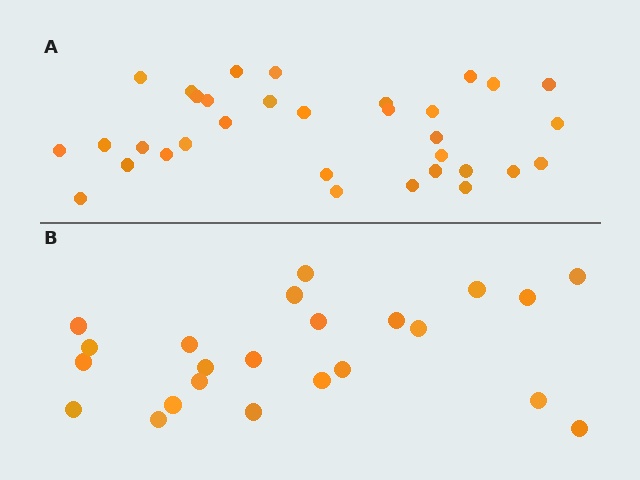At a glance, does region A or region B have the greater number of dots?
Region A (the top region) has more dots.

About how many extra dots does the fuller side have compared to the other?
Region A has roughly 10 or so more dots than region B.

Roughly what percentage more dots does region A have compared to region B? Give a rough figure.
About 45% more.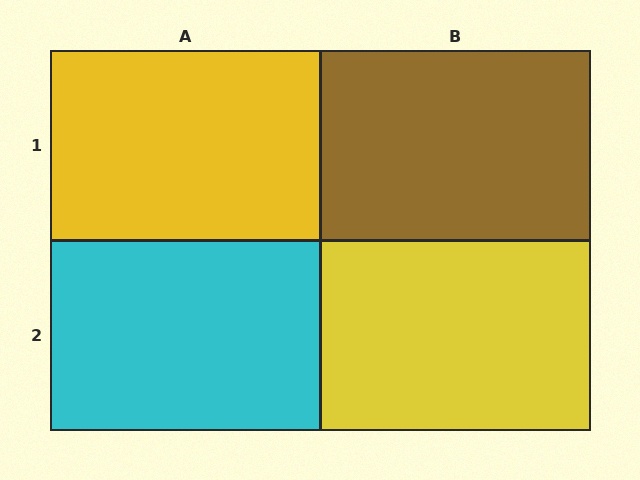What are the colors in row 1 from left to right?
Yellow, brown.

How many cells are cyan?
1 cell is cyan.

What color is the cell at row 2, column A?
Cyan.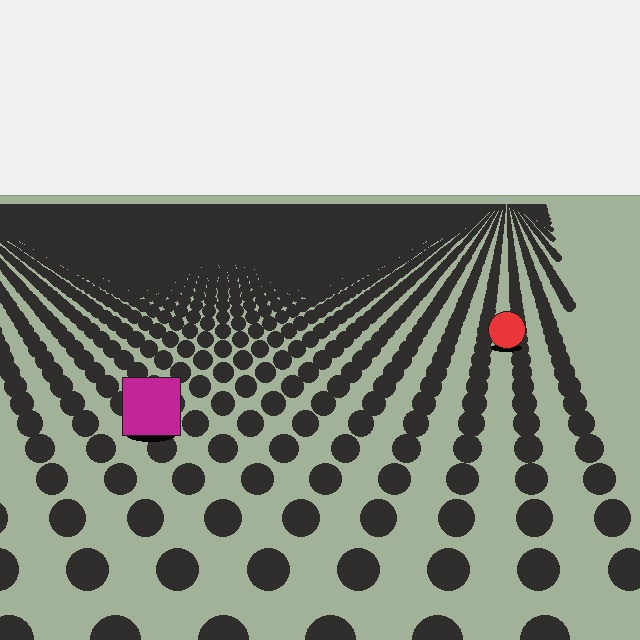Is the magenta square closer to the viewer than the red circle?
Yes. The magenta square is closer — you can tell from the texture gradient: the ground texture is coarser near it.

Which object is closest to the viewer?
The magenta square is closest. The texture marks near it are larger and more spread out.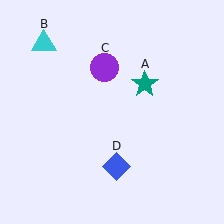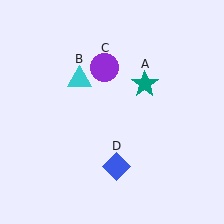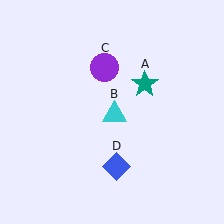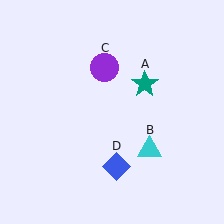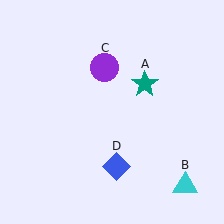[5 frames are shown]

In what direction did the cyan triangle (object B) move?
The cyan triangle (object B) moved down and to the right.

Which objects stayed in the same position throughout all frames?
Teal star (object A) and purple circle (object C) and blue diamond (object D) remained stationary.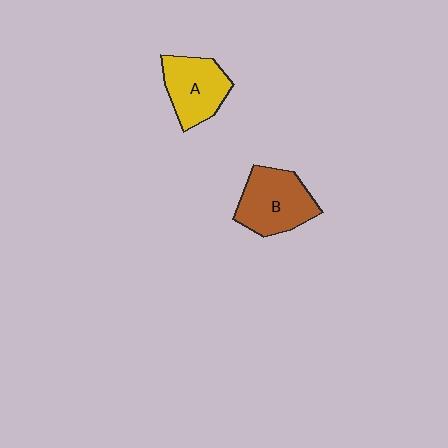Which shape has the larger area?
Shape B (brown).